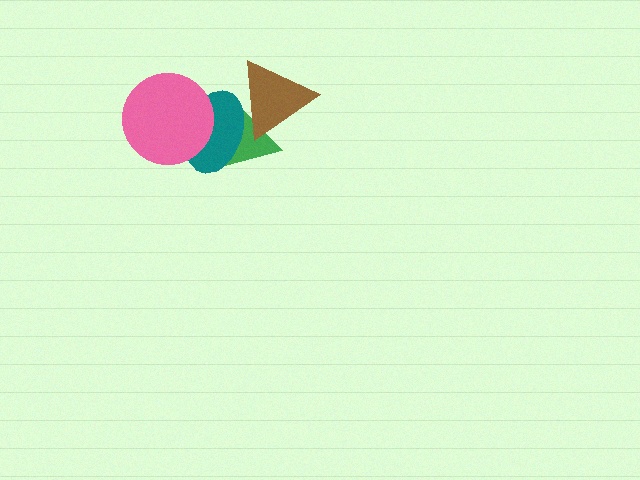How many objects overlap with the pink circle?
2 objects overlap with the pink circle.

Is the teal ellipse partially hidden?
Yes, it is partially covered by another shape.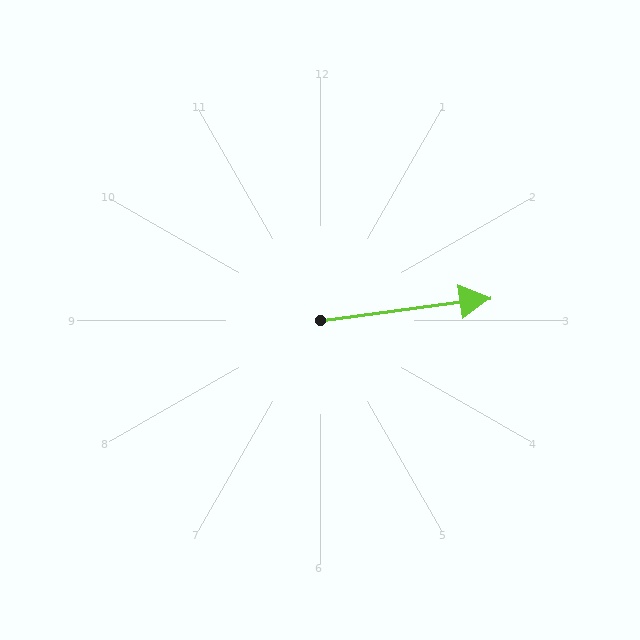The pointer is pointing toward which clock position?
Roughly 3 o'clock.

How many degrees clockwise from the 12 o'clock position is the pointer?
Approximately 82 degrees.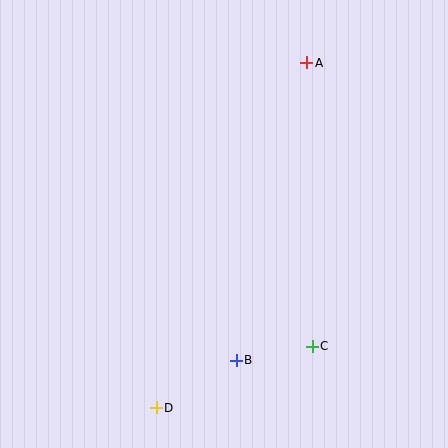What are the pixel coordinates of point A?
Point A is at (307, 63).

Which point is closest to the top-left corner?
Point A is closest to the top-left corner.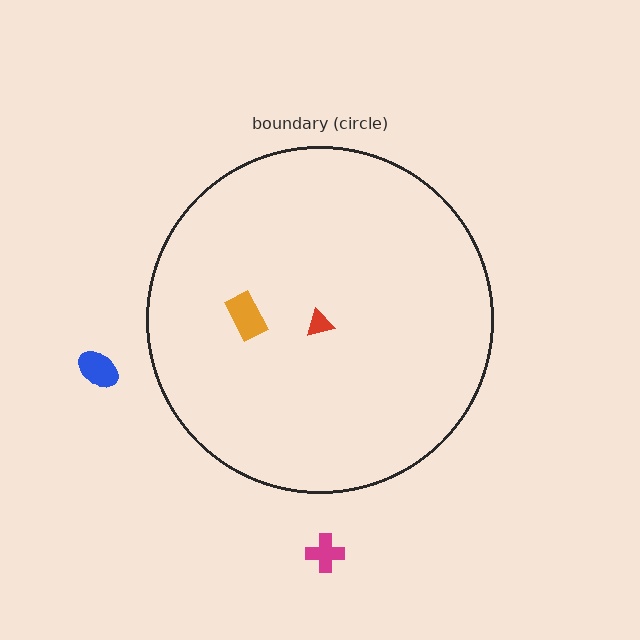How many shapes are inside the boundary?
2 inside, 2 outside.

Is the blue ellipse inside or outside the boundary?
Outside.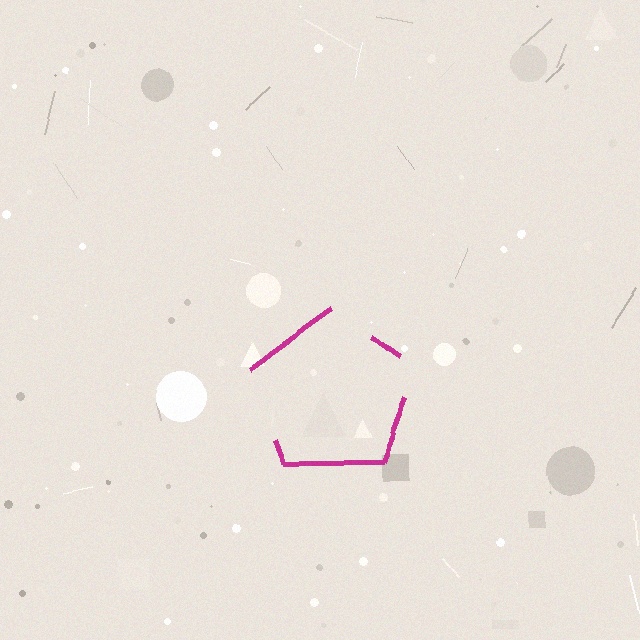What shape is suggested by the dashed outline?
The dashed outline suggests a pentagon.